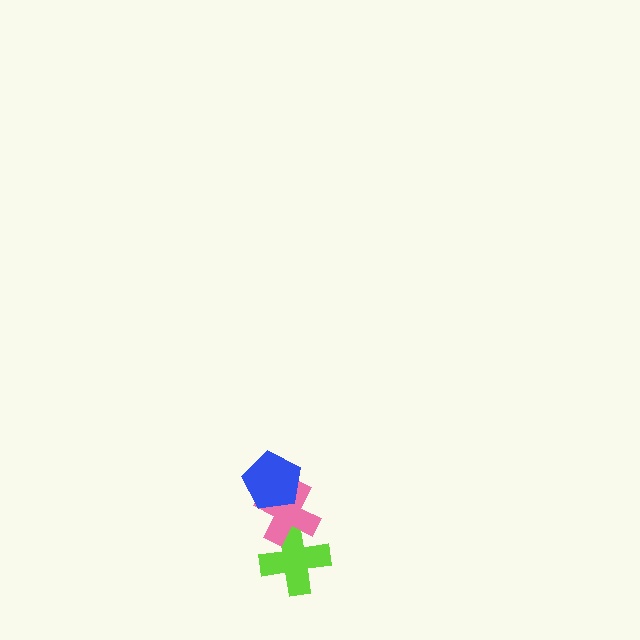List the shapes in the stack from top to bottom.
From top to bottom: the blue pentagon, the pink cross, the lime cross.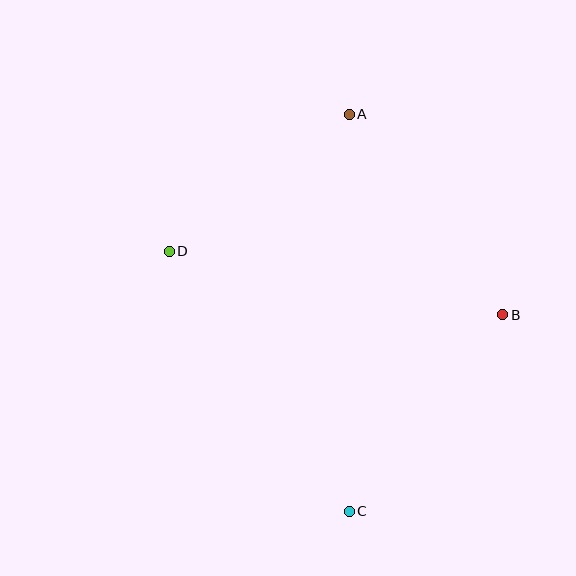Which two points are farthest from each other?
Points A and C are farthest from each other.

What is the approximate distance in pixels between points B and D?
The distance between B and D is approximately 339 pixels.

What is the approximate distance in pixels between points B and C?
The distance between B and C is approximately 249 pixels.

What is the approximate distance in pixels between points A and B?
The distance between A and B is approximately 252 pixels.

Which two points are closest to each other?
Points A and D are closest to each other.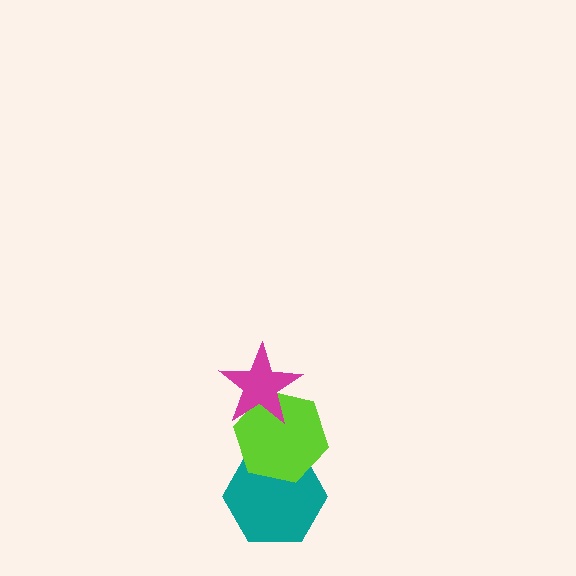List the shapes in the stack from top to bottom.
From top to bottom: the magenta star, the lime hexagon, the teal hexagon.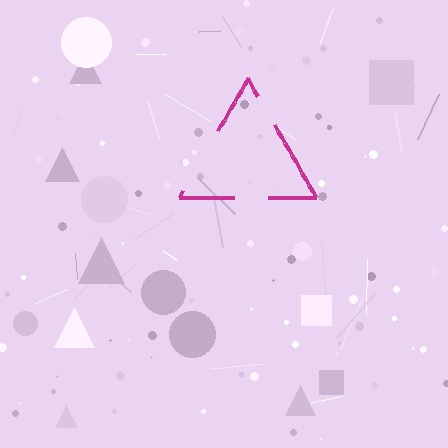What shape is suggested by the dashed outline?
The dashed outline suggests a triangle.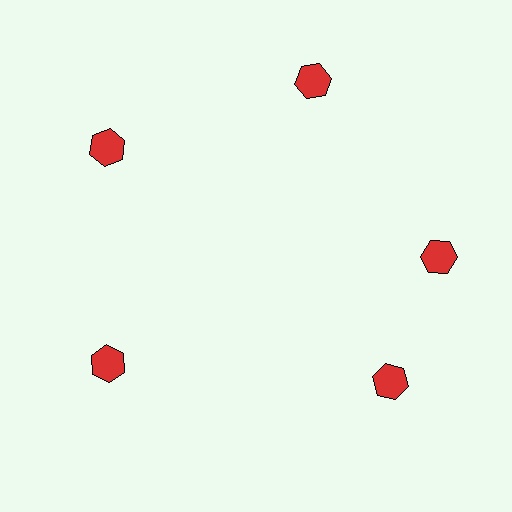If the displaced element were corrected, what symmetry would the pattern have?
It would have 5-fold rotational symmetry — the pattern would map onto itself every 72 degrees.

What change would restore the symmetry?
The symmetry would be restored by rotating it back into even spacing with its neighbors so that all 5 hexagons sit at equal angles and equal distance from the center.